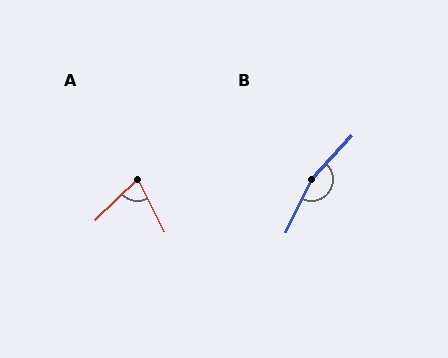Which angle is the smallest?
A, at approximately 72 degrees.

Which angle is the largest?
B, at approximately 162 degrees.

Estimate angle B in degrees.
Approximately 162 degrees.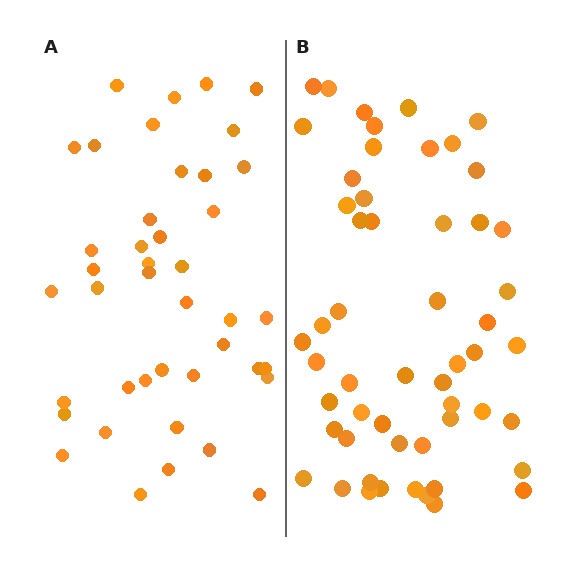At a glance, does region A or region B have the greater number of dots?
Region B (the right region) has more dots.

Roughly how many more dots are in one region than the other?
Region B has roughly 12 or so more dots than region A.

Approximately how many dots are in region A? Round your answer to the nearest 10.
About 40 dots. (The exact count is 42, which rounds to 40.)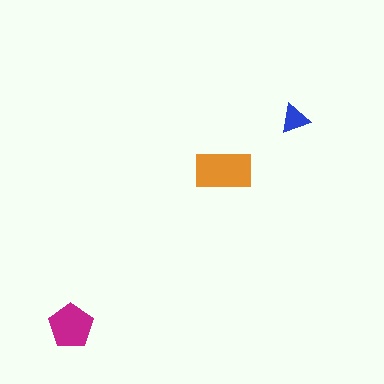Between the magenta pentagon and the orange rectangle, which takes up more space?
The orange rectangle.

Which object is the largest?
The orange rectangle.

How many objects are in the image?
There are 3 objects in the image.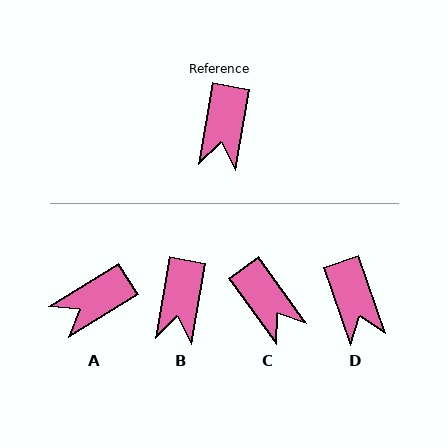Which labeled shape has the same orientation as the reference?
B.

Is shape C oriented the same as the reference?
No, it is off by about 45 degrees.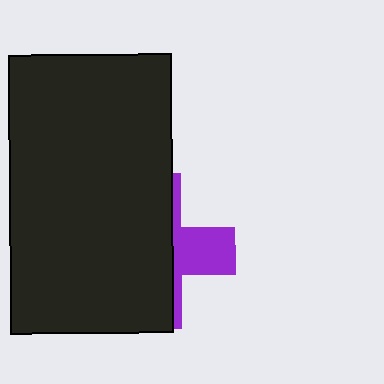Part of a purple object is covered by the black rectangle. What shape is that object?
It is a cross.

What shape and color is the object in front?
The object in front is a black rectangle.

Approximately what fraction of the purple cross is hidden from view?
Roughly 70% of the purple cross is hidden behind the black rectangle.